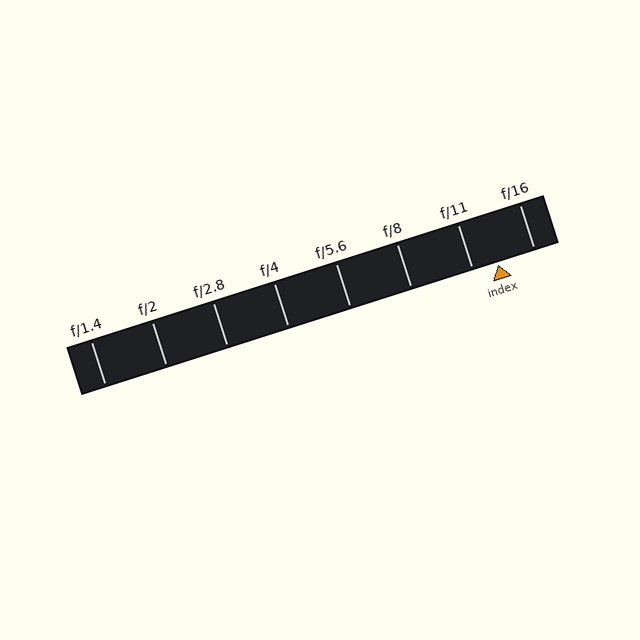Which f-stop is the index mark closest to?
The index mark is closest to f/11.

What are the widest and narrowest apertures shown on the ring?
The widest aperture shown is f/1.4 and the narrowest is f/16.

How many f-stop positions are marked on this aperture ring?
There are 8 f-stop positions marked.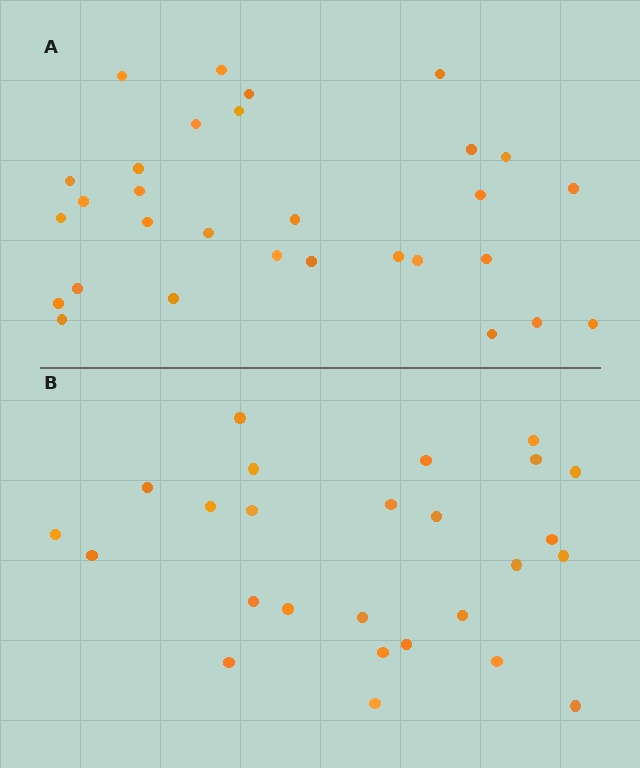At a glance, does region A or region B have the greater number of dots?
Region A (the top region) has more dots.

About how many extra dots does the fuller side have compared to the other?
Region A has about 4 more dots than region B.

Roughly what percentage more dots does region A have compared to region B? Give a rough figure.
About 15% more.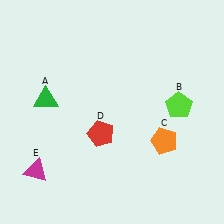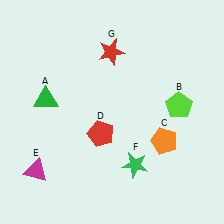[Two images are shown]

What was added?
A green star (F), a red star (G) were added in Image 2.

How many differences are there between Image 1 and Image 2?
There are 2 differences between the two images.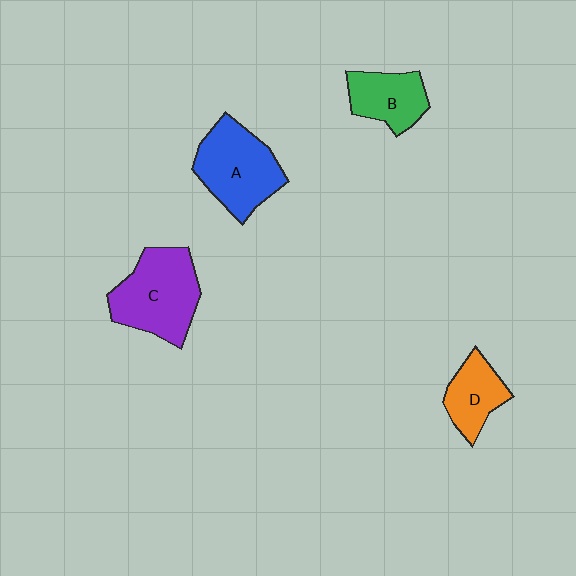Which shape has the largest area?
Shape C (purple).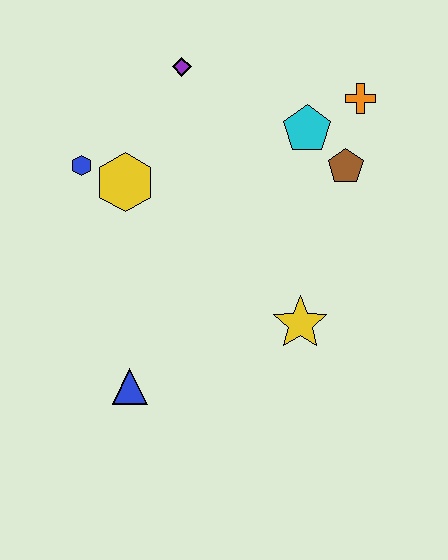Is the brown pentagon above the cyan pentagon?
No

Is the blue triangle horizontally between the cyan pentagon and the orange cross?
No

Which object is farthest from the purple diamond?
The blue triangle is farthest from the purple diamond.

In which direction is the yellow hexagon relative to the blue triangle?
The yellow hexagon is above the blue triangle.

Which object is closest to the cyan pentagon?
The brown pentagon is closest to the cyan pentagon.